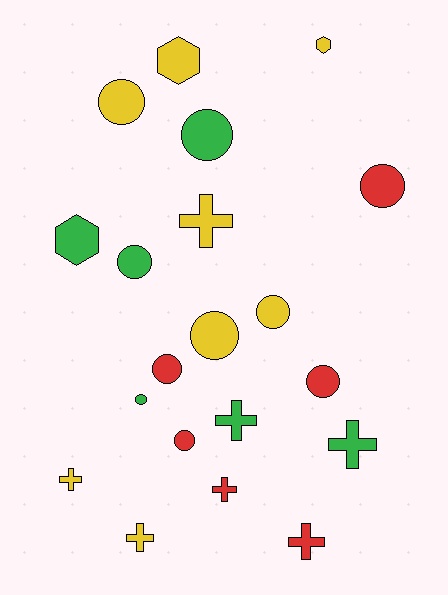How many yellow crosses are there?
There are 3 yellow crosses.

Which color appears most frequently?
Yellow, with 8 objects.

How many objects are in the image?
There are 20 objects.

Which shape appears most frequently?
Circle, with 10 objects.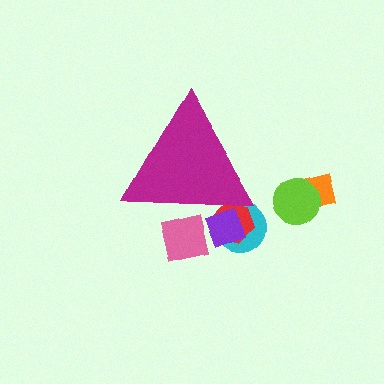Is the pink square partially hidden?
Yes, the pink square is partially hidden behind the magenta triangle.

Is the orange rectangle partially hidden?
No, the orange rectangle is fully visible.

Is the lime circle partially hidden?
No, the lime circle is fully visible.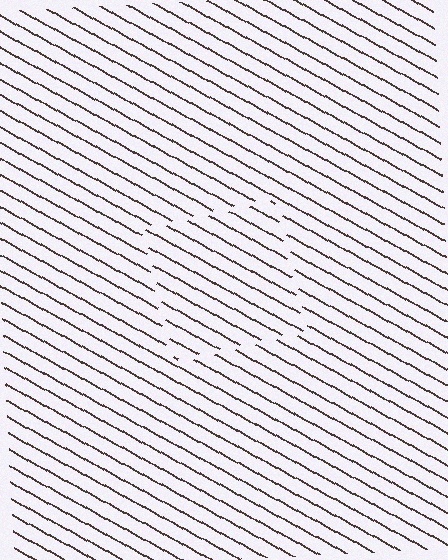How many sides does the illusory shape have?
4 sides — the line-ends trace a square.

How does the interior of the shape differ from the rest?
The interior of the shape contains the same grating, shifted by half a period — the contour is defined by the phase discontinuity where line-ends from the inner and outer gratings abut.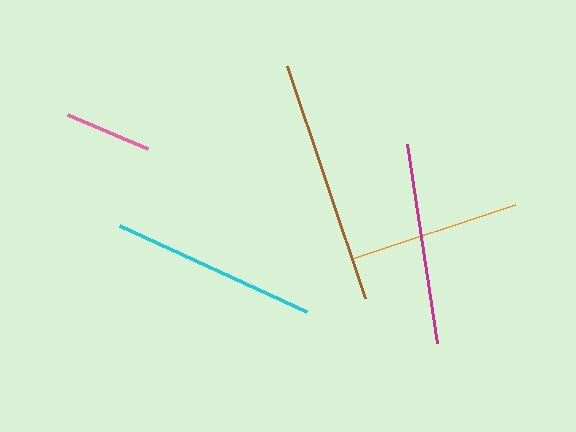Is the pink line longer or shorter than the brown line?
The brown line is longer than the pink line.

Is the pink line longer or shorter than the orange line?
The orange line is longer than the pink line.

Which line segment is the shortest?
The pink line is the shortest at approximately 87 pixels.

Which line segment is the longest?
The brown line is the longest at approximately 245 pixels.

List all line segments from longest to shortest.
From longest to shortest: brown, cyan, magenta, orange, pink.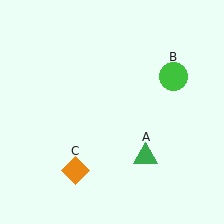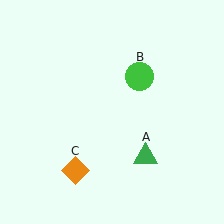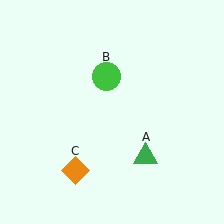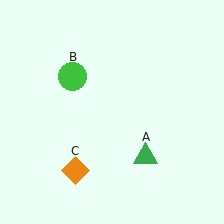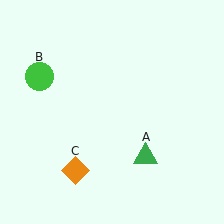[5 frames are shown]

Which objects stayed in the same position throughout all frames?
Green triangle (object A) and orange diamond (object C) remained stationary.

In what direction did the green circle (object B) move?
The green circle (object B) moved left.